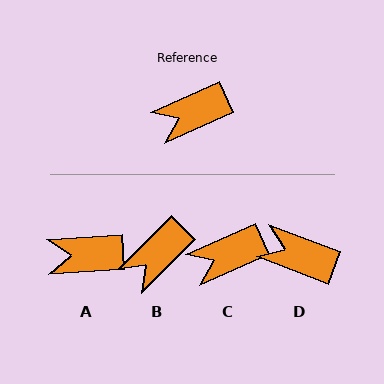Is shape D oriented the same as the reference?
No, it is off by about 45 degrees.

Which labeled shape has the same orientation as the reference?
C.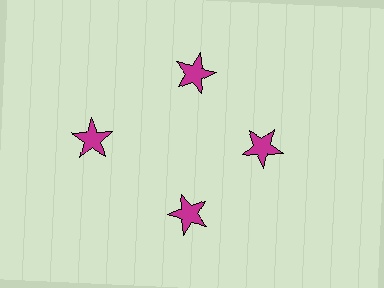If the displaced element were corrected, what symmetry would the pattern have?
It would have 4-fold rotational symmetry — the pattern would map onto itself every 90 degrees.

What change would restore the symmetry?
The symmetry would be restored by moving it inward, back onto the ring so that all 4 stars sit at equal angles and equal distance from the center.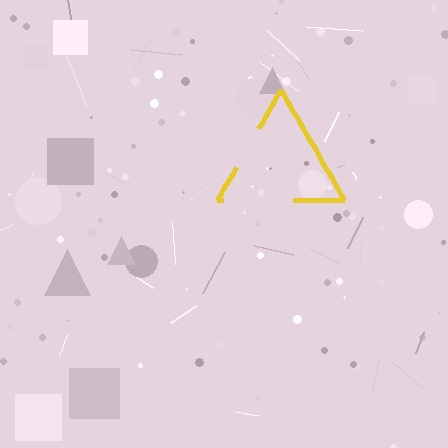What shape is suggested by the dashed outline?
The dashed outline suggests a triangle.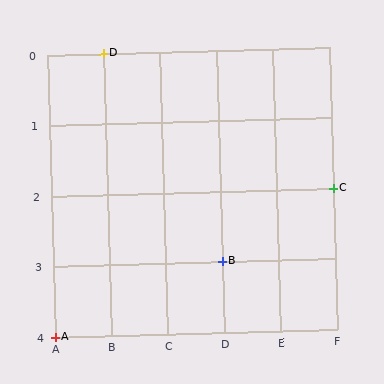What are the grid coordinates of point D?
Point D is at grid coordinates (B, 0).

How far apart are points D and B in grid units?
Points D and B are 2 columns and 3 rows apart (about 3.6 grid units diagonally).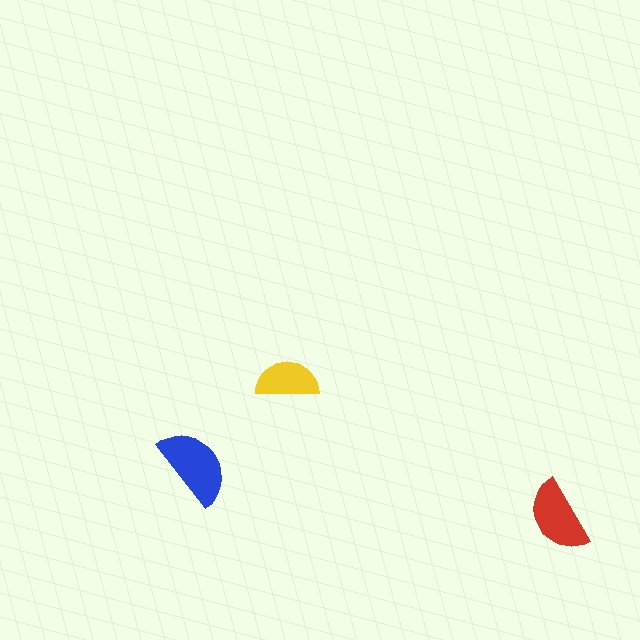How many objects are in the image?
There are 3 objects in the image.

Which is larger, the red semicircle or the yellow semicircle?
The red one.